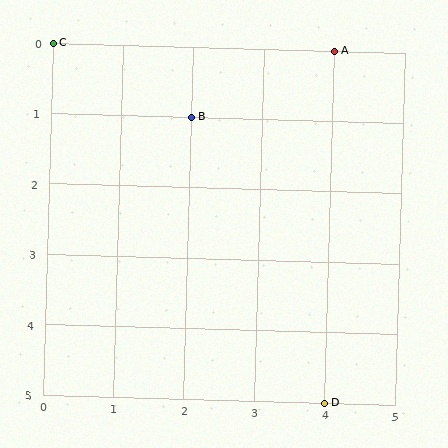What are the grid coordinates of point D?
Point D is at grid coordinates (4, 5).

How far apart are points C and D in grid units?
Points C and D are 4 columns and 5 rows apart (about 6.4 grid units diagonally).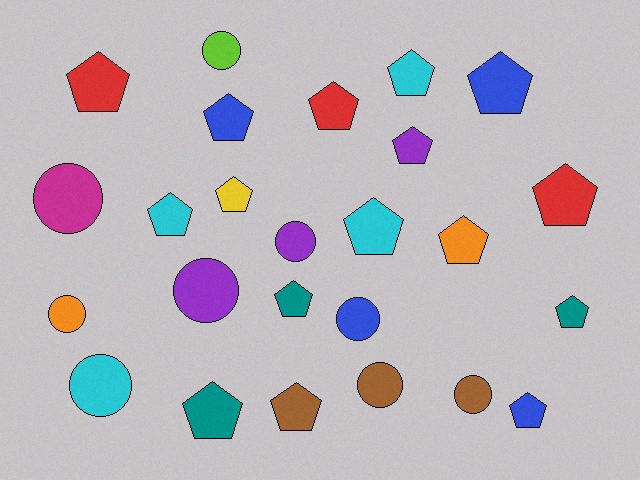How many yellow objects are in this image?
There is 1 yellow object.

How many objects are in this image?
There are 25 objects.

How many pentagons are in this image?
There are 16 pentagons.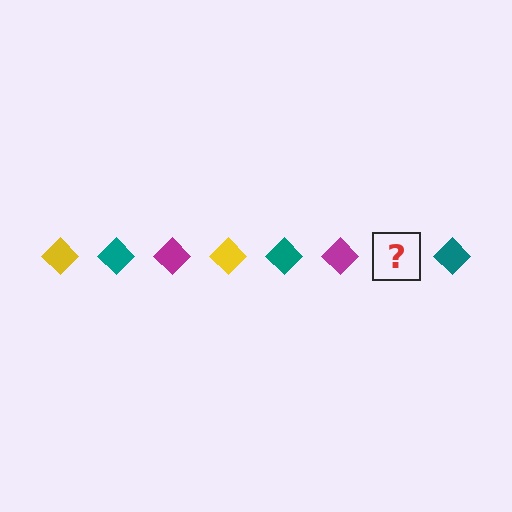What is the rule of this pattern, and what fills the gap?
The rule is that the pattern cycles through yellow, teal, magenta diamonds. The gap should be filled with a yellow diamond.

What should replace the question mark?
The question mark should be replaced with a yellow diamond.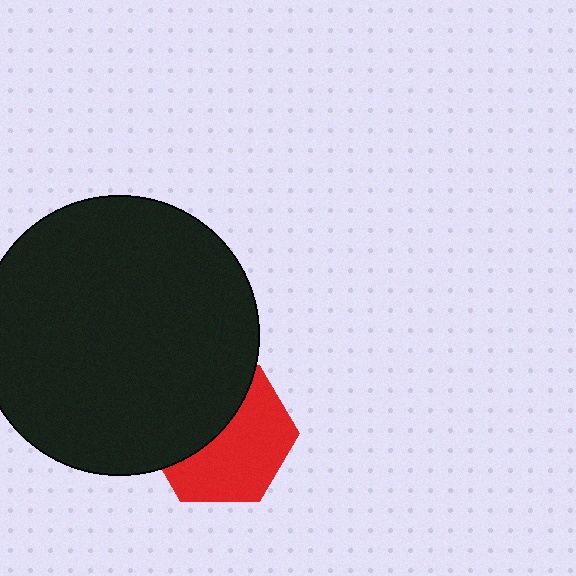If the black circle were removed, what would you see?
You would see the complete red hexagon.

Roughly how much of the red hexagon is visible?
About half of it is visible (roughly 56%).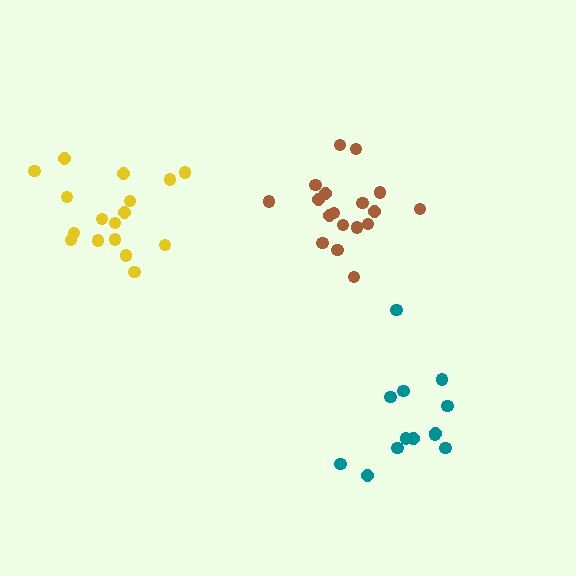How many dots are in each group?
Group 1: 18 dots, Group 2: 17 dots, Group 3: 13 dots (48 total).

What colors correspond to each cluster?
The clusters are colored: brown, yellow, teal.